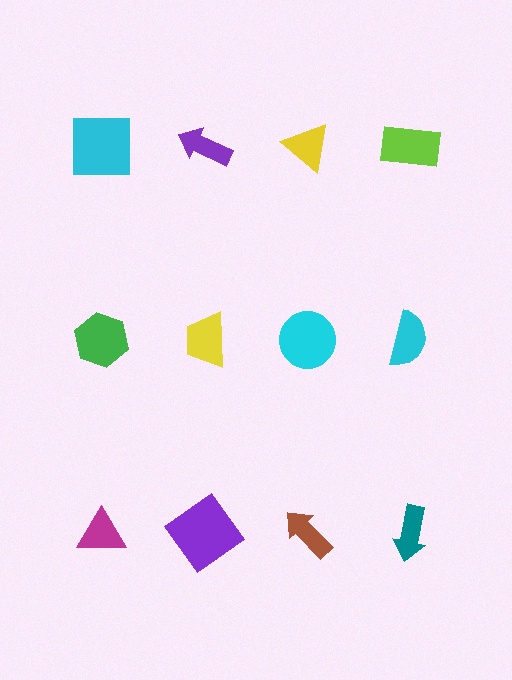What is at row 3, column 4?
A teal arrow.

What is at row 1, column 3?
A yellow triangle.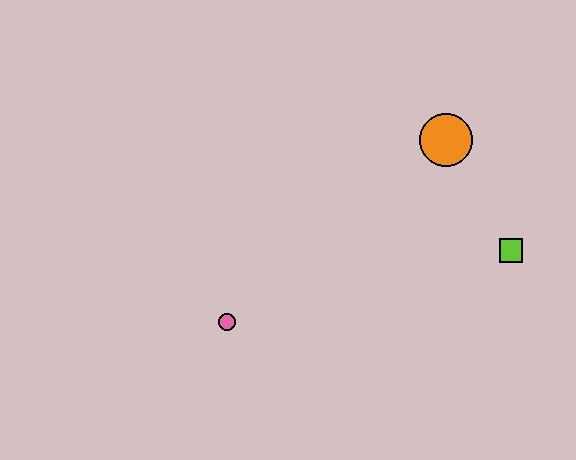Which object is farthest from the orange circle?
The pink circle is farthest from the orange circle.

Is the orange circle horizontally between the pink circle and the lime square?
Yes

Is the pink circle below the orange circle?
Yes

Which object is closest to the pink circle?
The orange circle is closest to the pink circle.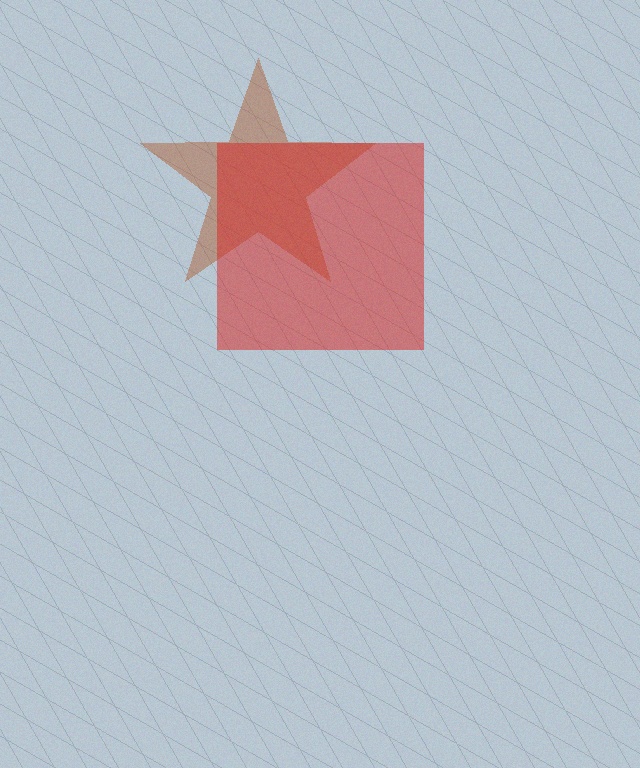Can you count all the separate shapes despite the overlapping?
Yes, there are 2 separate shapes.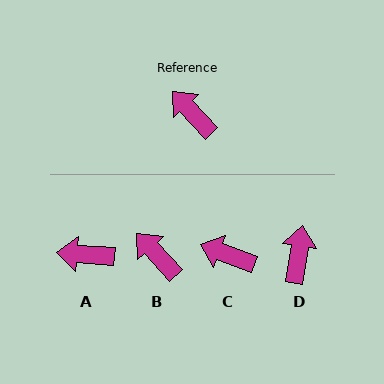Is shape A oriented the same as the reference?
No, it is off by about 43 degrees.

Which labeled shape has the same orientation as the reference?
B.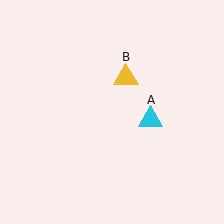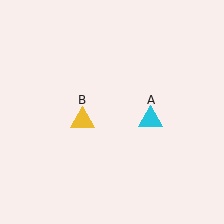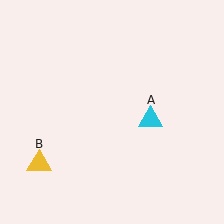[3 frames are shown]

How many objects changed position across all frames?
1 object changed position: yellow triangle (object B).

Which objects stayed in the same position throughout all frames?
Cyan triangle (object A) remained stationary.